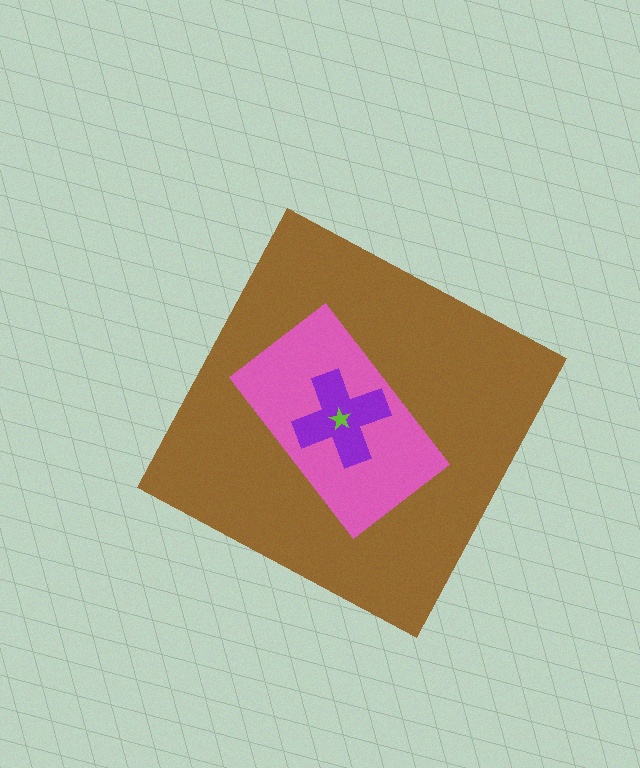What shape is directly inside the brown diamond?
The pink rectangle.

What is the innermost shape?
The lime star.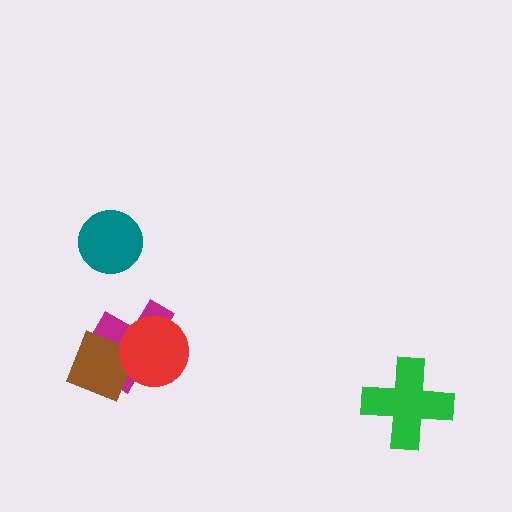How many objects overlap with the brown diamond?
2 objects overlap with the brown diamond.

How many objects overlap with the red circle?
2 objects overlap with the red circle.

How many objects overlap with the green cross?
0 objects overlap with the green cross.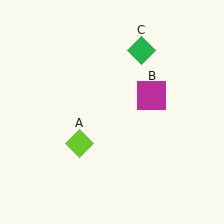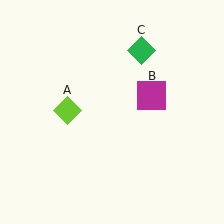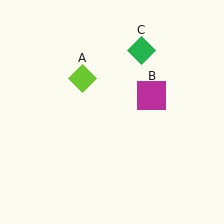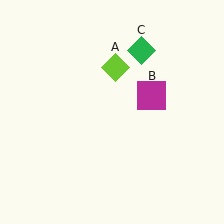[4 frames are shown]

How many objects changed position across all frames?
1 object changed position: lime diamond (object A).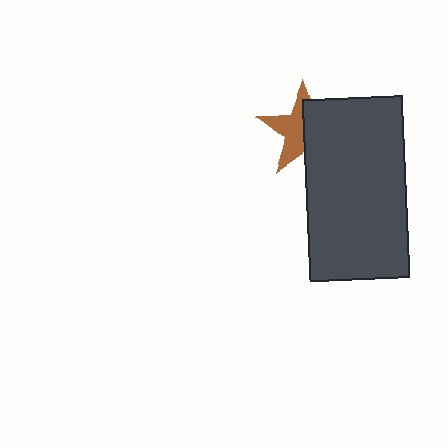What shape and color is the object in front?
The object in front is a dark gray rectangle.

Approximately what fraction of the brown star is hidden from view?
Roughly 49% of the brown star is hidden behind the dark gray rectangle.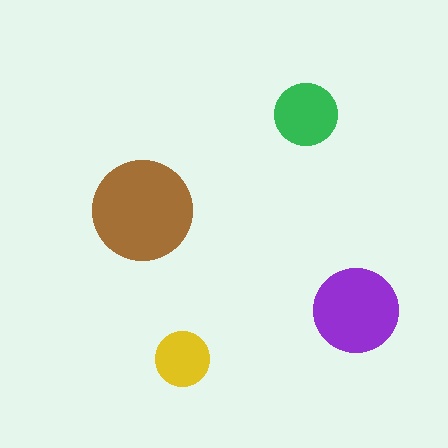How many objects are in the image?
There are 4 objects in the image.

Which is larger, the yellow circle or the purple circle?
The purple one.